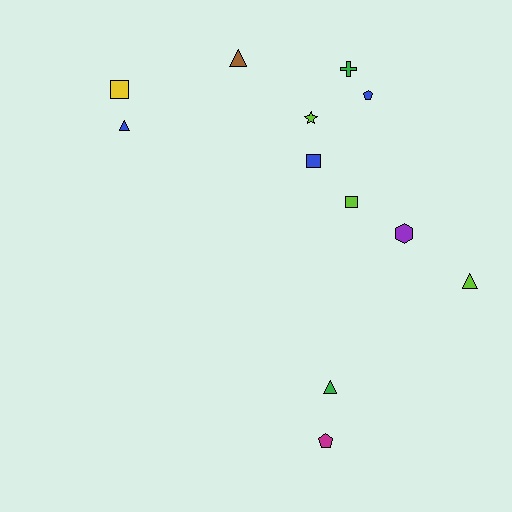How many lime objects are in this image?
There are 3 lime objects.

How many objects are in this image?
There are 12 objects.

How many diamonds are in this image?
There are no diamonds.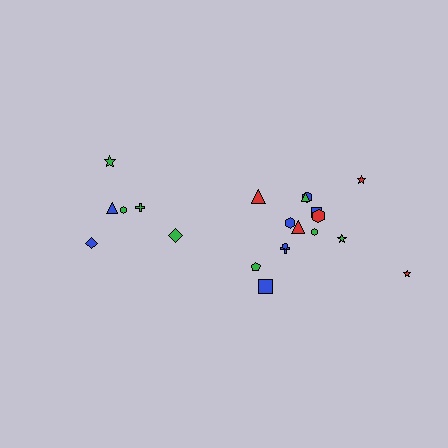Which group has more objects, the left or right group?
The right group.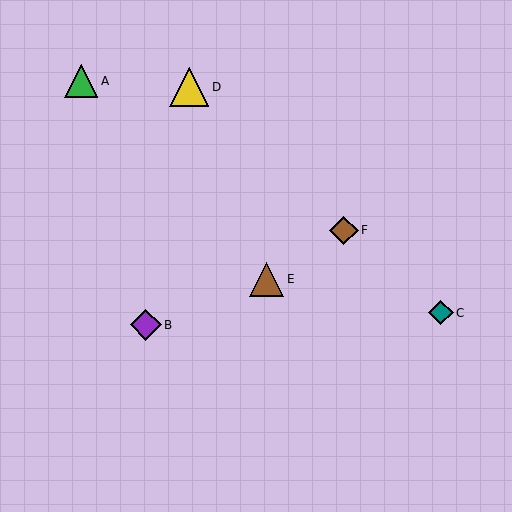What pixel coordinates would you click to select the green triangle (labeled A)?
Click at (81, 81) to select the green triangle A.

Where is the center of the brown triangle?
The center of the brown triangle is at (267, 279).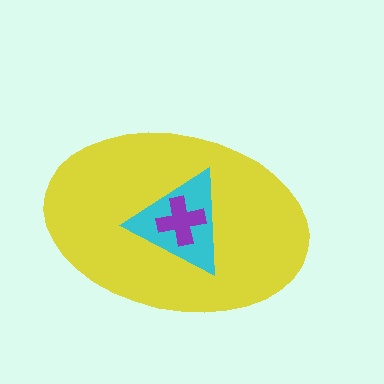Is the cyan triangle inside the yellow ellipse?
Yes.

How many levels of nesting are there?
3.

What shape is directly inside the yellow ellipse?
The cyan triangle.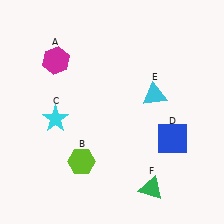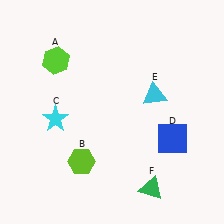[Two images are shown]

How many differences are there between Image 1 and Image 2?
There is 1 difference between the two images.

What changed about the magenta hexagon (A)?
In Image 1, A is magenta. In Image 2, it changed to lime.